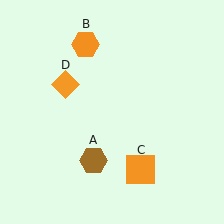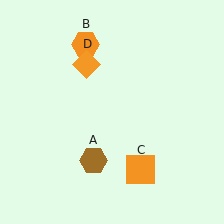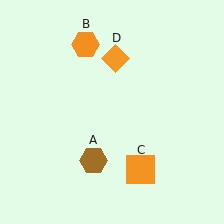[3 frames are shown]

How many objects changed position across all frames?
1 object changed position: orange diamond (object D).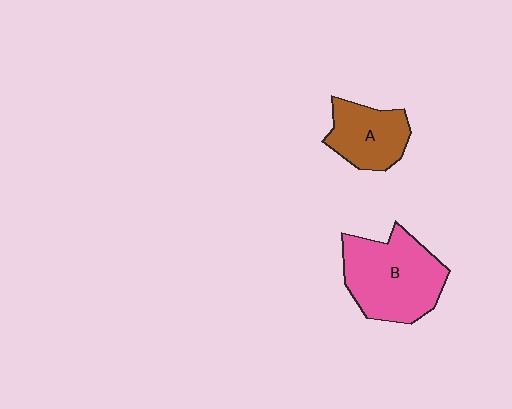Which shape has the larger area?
Shape B (pink).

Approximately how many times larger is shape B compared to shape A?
Approximately 1.7 times.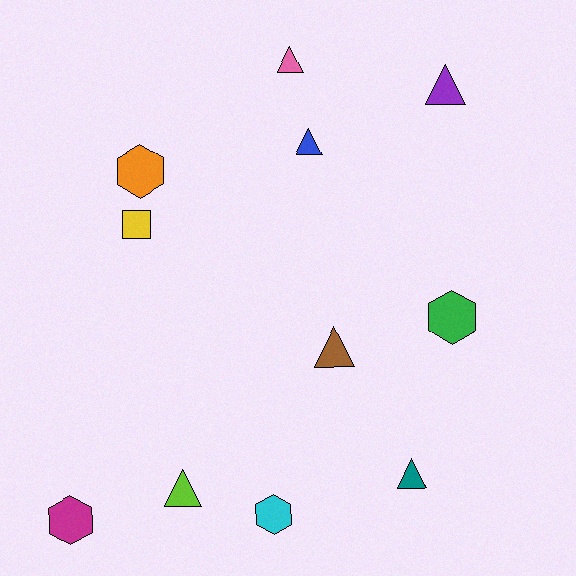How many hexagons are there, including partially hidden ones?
There are 4 hexagons.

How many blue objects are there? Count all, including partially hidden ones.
There is 1 blue object.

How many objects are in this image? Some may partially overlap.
There are 11 objects.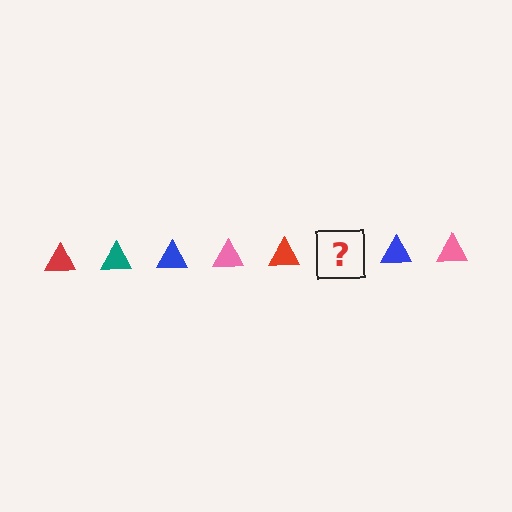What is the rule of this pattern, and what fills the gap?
The rule is that the pattern cycles through red, teal, blue, pink triangles. The gap should be filled with a teal triangle.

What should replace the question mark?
The question mark should be replaced with a teal triangle.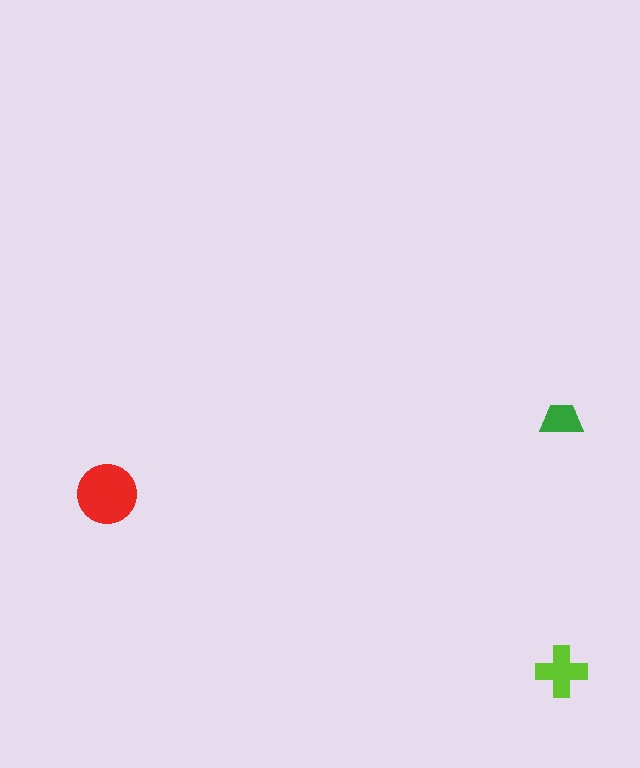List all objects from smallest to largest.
The green trapezoid, the lime cross, the red circle.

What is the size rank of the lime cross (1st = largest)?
2nd.